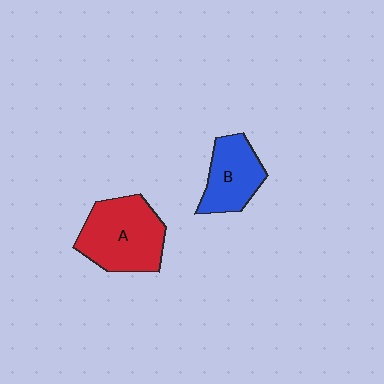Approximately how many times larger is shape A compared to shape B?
Approximately 1.5 times.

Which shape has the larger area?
Shape A (red).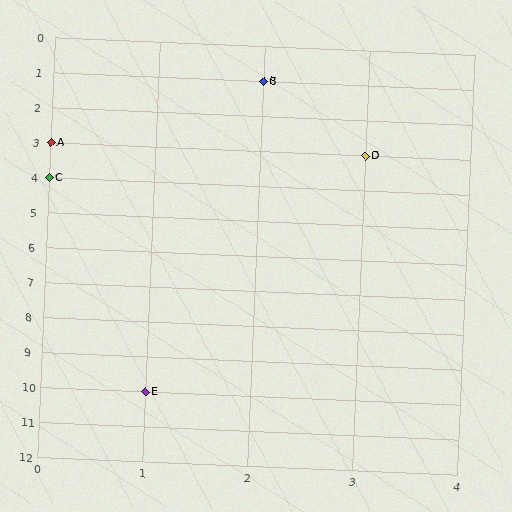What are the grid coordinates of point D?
Point D is at grid coordinates (3, 3).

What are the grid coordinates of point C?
Point C is at grid coordinates (0, 4).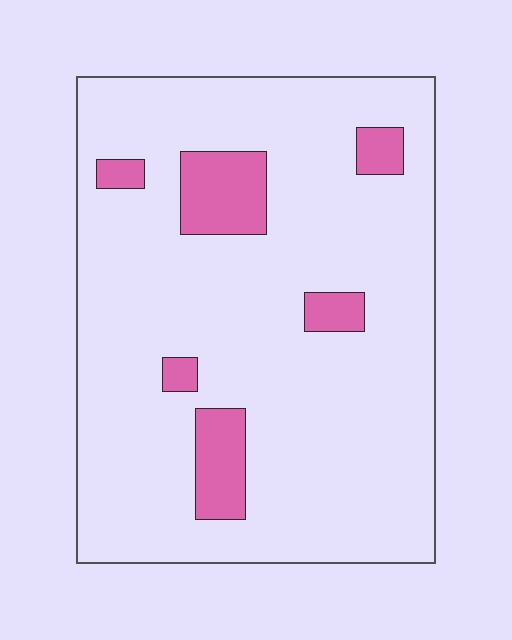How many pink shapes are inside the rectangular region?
6.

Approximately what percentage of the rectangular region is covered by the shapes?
Approximately 10%.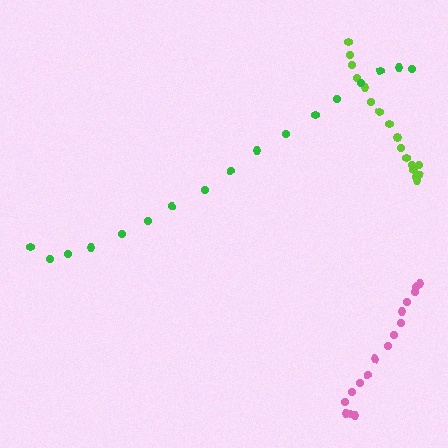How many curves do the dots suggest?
There are 3 distinct paths.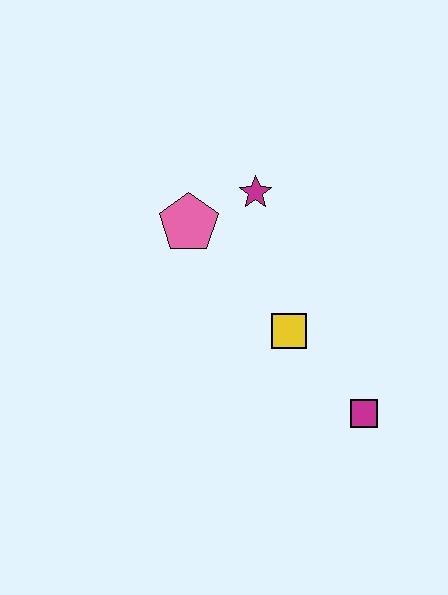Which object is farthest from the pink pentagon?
The magenta square is farthest from the pink pentagon.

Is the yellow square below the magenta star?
Yes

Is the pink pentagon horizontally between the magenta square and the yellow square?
No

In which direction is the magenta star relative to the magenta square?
The magenta star is above the magenta square.